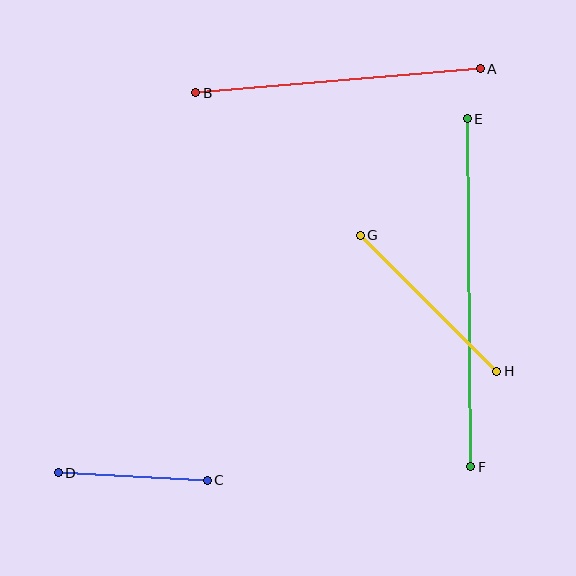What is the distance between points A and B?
The distance is approximately 286 pixels.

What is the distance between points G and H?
The distance is approximately 192 pixels.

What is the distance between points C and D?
The distance is approximately 150 pixels.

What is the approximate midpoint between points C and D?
The midpoint is at approximately (133, 476) pixels.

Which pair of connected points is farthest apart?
Points E and F are farthest apart.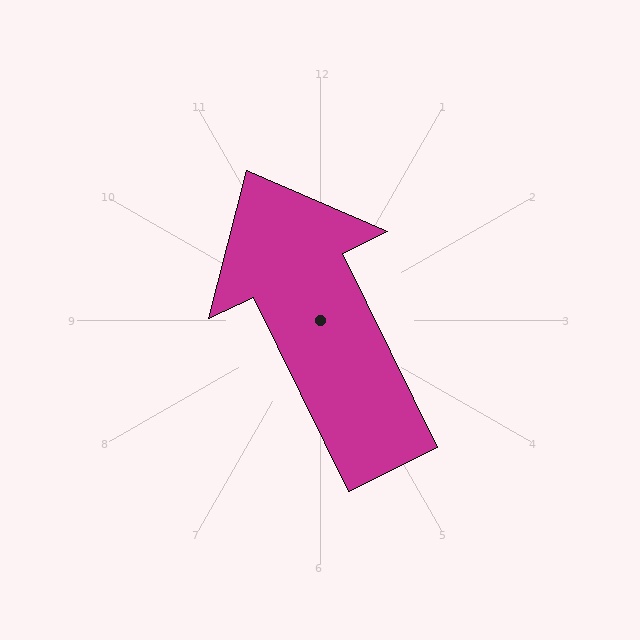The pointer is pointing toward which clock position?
Roughly 11 o'clock.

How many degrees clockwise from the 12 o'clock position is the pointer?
Approximately 334 degrees.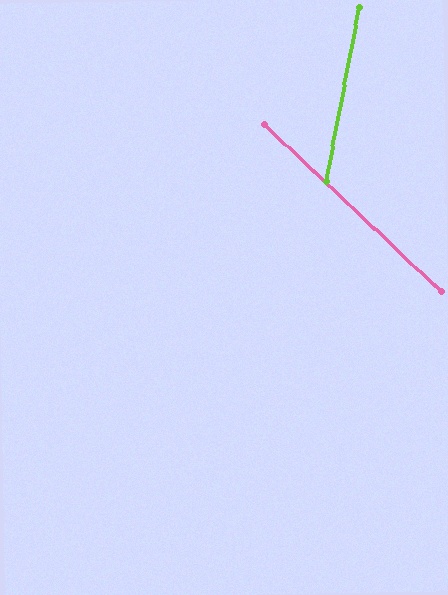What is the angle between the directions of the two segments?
Approximately 57 degrees.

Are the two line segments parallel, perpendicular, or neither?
Neither parallel nor perpendicular — they differ by about 57°.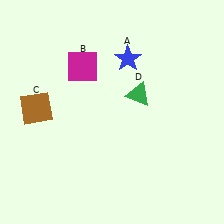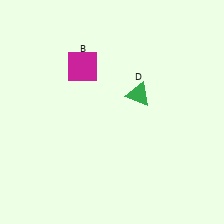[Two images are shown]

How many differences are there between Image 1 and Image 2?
There are 2 differences between the two images.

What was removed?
The brown square (C), the blue star (A) were removed in Image 2.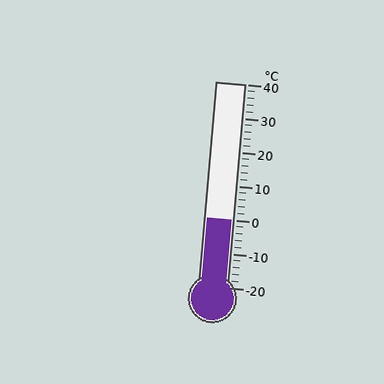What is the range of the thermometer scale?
The thermometer scale ranges from -20°C to 40°C.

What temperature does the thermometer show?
The thermometer shows approximately 0°C.